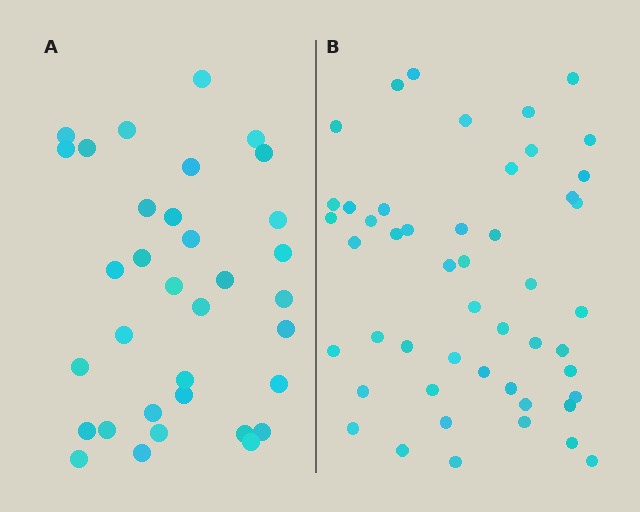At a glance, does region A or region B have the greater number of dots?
Region B (the right region) has more dots.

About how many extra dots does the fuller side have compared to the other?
Region B has approximately 15 more dots than region A.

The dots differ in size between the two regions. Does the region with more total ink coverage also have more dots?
No. Region A has more total ink coverage because its dots are larger, but region B actually contains more individual dots. Total area can be misleading — the number of items is what matters here.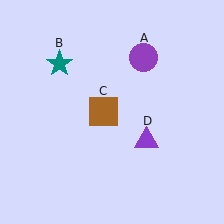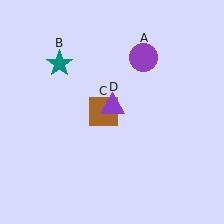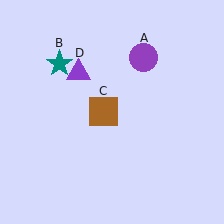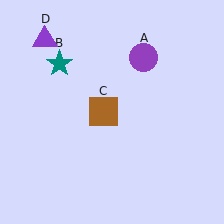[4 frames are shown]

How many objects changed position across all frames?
1 object changed position: purple triangle (object D).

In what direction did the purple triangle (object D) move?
The purple triangle (object D) moved up and to the left.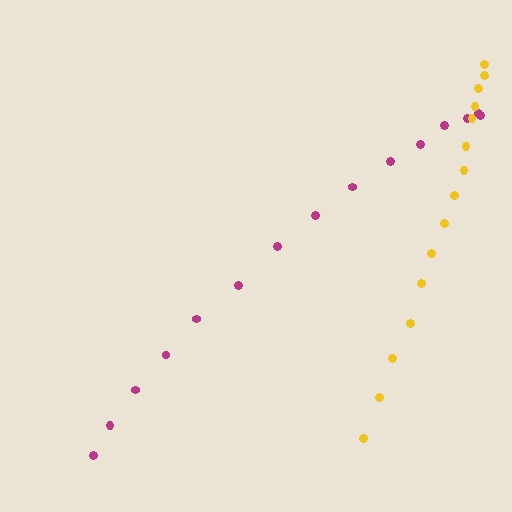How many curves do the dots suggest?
There are 2 distinct paths.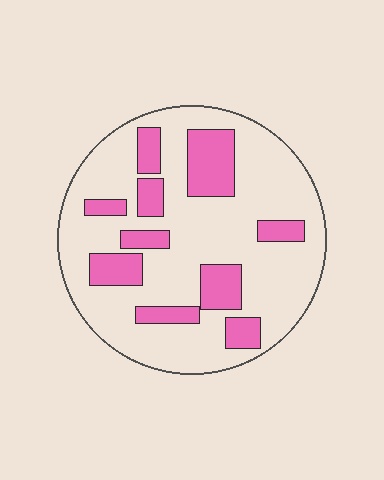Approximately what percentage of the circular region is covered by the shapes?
Approximately 25%.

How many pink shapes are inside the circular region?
10.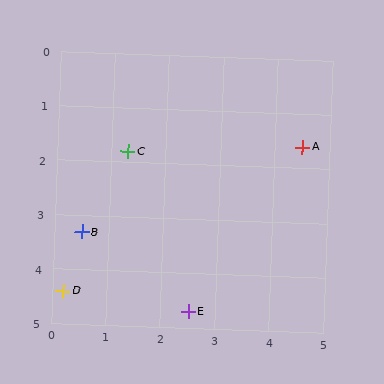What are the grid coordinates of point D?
Point D is at approximately (0.2, 4.4).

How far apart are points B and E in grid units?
Points B and E are about 2.4 grid units apart.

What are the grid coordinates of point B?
Point B is at approximately (0.5, 3.3).